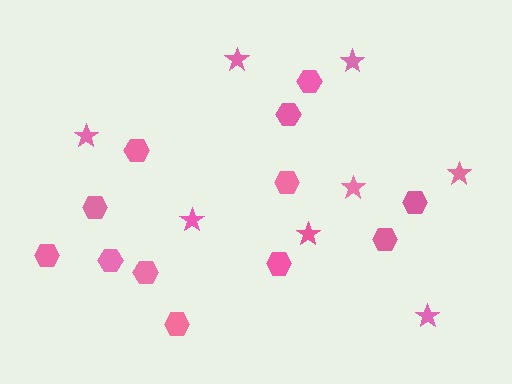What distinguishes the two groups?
There are 2 groups: one group of stars (8) and one group of hexagons (12).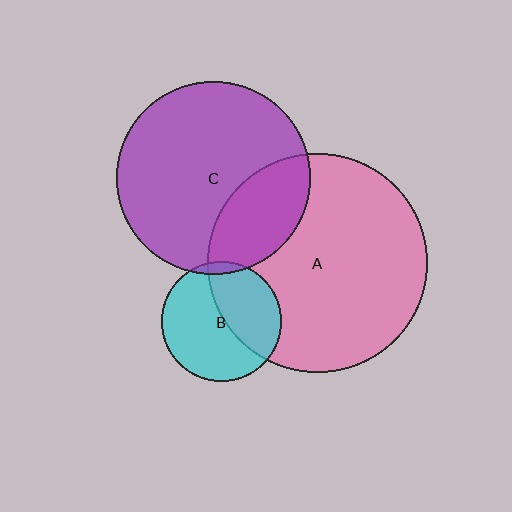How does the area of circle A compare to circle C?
Approximately 1.3 times.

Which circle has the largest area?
Circle A (pink).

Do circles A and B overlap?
Yes.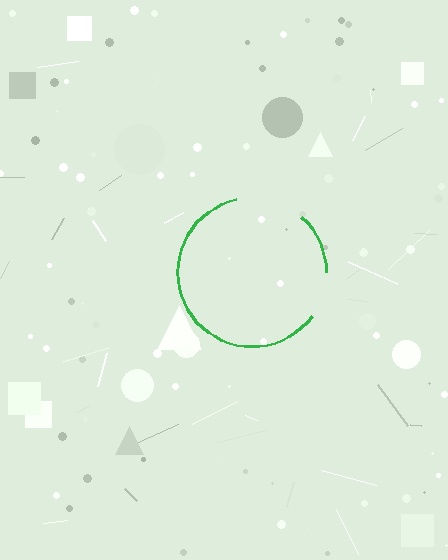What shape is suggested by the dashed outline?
The dashed outline suggests a circle.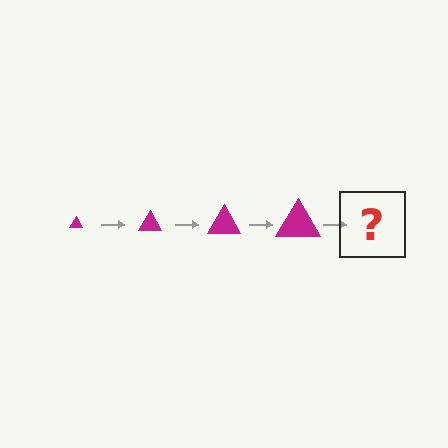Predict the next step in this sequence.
The next step is a magenta triangle, larger than the previous one.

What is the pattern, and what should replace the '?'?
The pattern is that the triangle gets progressively larger each step. The '?' should be a magenta triangle, larger than the previous one.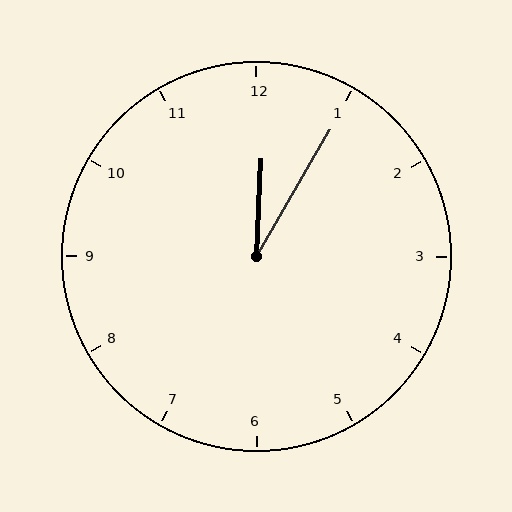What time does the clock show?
12:05.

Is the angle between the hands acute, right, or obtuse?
It is acute.